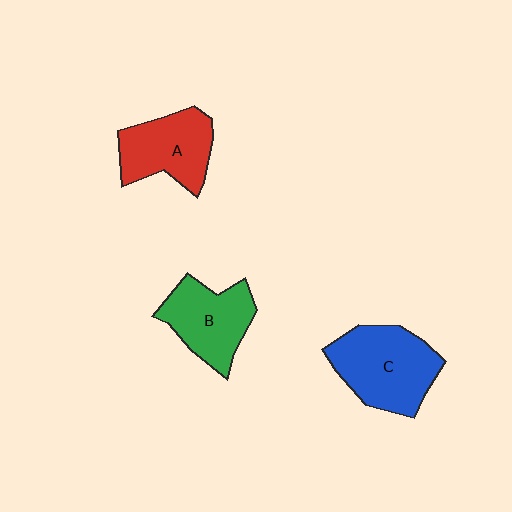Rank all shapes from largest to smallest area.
From largest to smallest: C (blue), B (green), A (red).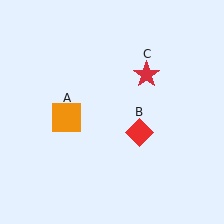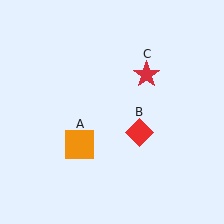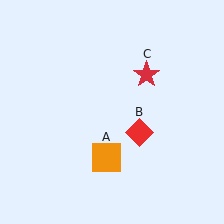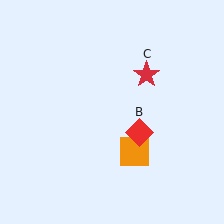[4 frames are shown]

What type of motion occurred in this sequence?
The orange square (object A) rotated counterclockwise around the center of the scene.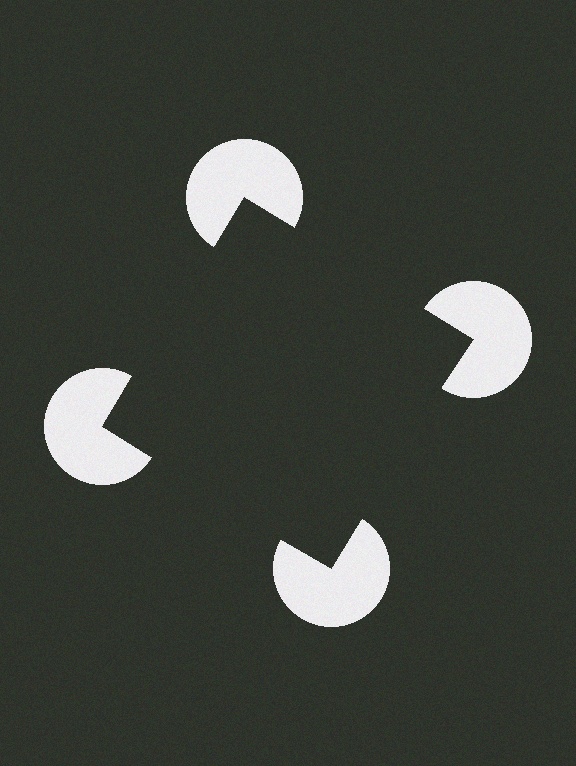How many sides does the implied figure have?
4 sides.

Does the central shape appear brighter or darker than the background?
It typically appears slightly darker than the background, even though no actual brightness change is drawn.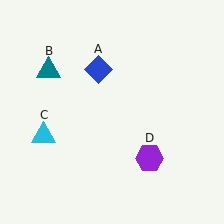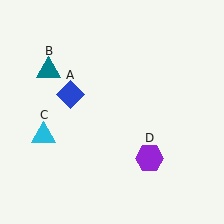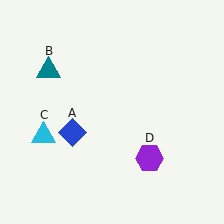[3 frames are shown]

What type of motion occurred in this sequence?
The blue diamond (object A) rotated counterclockwise around the center of the scene.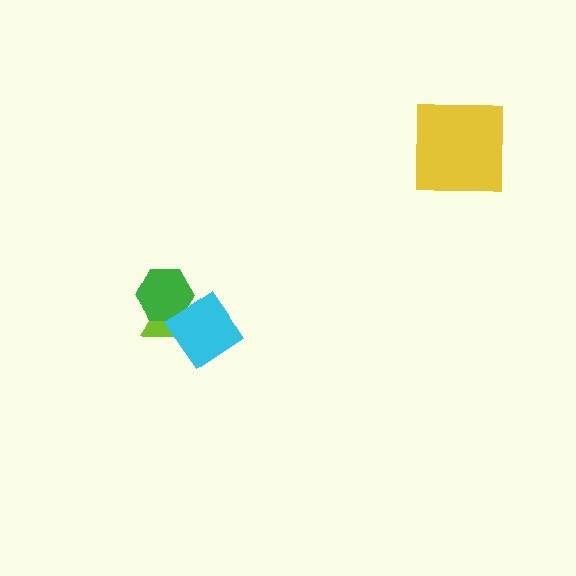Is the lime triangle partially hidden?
Yes, it is partially covered by another shape.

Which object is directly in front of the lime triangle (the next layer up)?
The green hexagon is directly in front of the lime triangle.